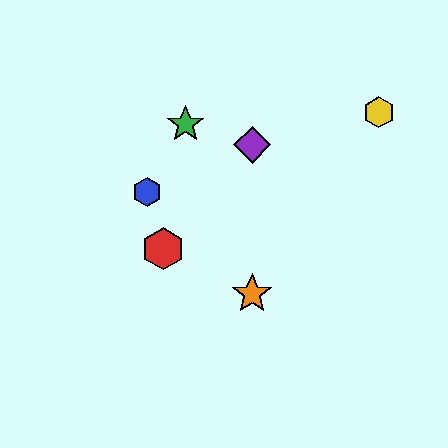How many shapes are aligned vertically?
2 shapes (the purple diamond, the orange star) are aligned vertically.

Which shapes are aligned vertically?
The purple diamond, the orange star are aligned vertically.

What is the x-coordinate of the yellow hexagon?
The yellow hexagon is at x≈379.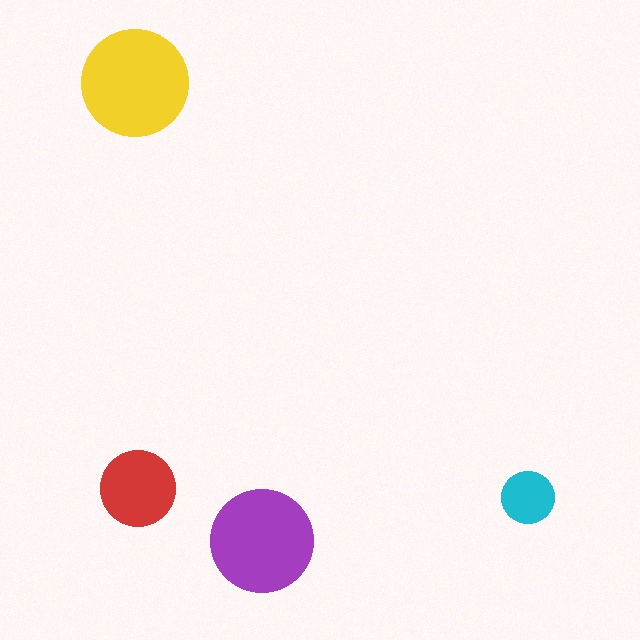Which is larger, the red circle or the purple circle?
The purple one.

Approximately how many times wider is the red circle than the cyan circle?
About 1.5 times wider.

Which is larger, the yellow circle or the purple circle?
The yellow one.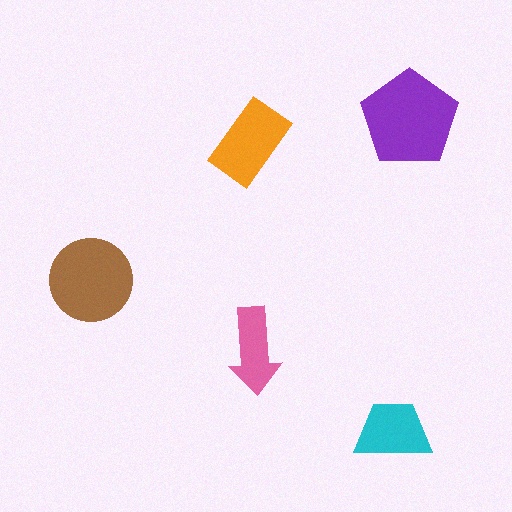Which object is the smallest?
The pink arrow.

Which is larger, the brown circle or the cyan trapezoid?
The brown circle.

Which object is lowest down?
The cyan trapezoid is bottommost.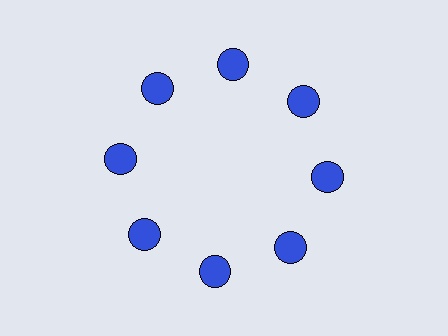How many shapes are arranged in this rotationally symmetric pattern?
There are 8 shapes, arranged in 8 groups of 1.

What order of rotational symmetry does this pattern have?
This pattern has 8-fold rotational symmetry.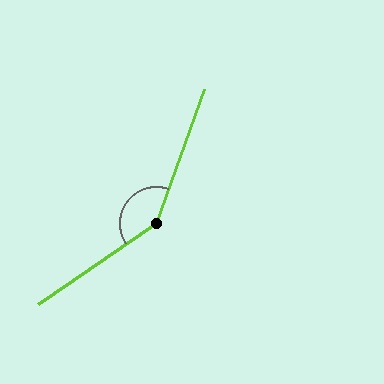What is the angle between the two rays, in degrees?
Approximately 144 degrees.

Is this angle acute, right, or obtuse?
It is obtuse.